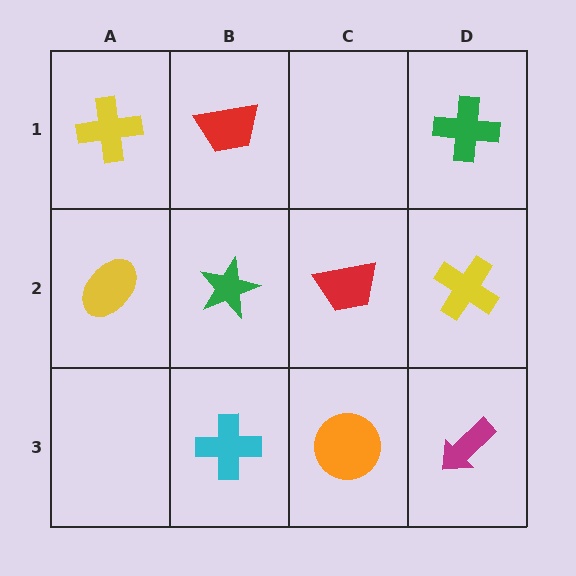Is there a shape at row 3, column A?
No, that cell is empty.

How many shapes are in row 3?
3 shapes.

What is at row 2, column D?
A yellow cross.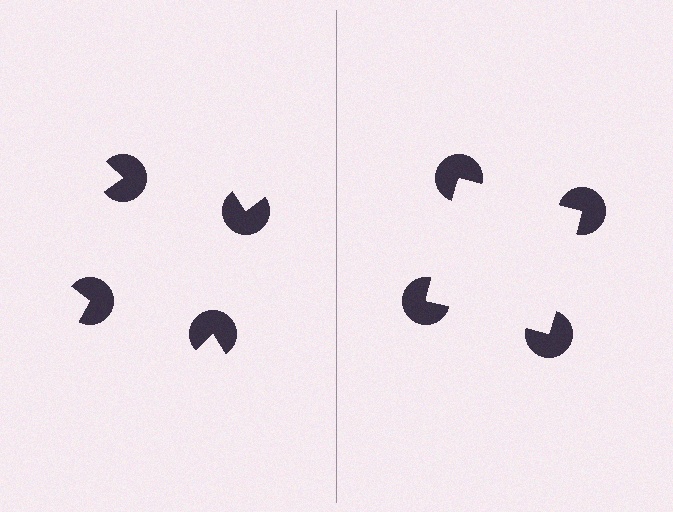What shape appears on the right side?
An illusory square.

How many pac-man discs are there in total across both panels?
8 — 4 on each side.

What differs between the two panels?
The pac-man discs are positioned identically on both sides; only the wedge orientations differ. On the right they align to a square; on the left they are misaligned.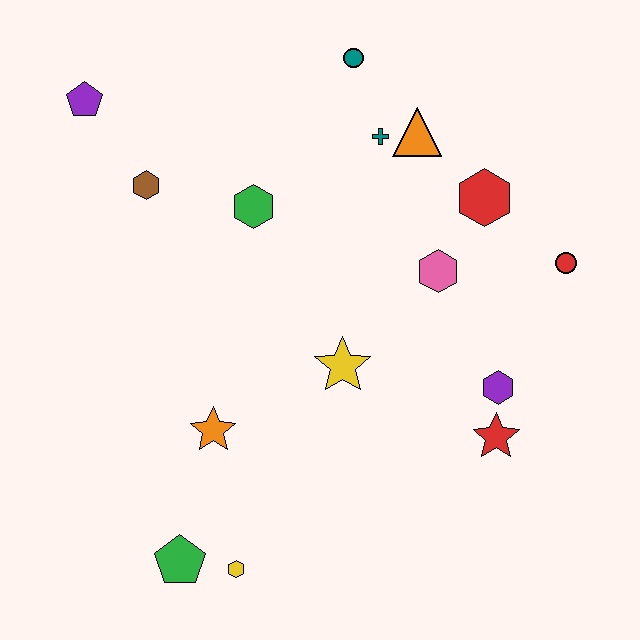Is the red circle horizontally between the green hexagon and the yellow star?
No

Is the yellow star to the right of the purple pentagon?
Yes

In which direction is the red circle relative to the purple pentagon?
The red circle is to the right of the purple pentagon.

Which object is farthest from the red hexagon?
The green pentagon is farthest from the red hexagon.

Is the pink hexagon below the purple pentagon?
Yes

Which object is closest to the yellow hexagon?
The green pentagon is closest to the yellow hexagon.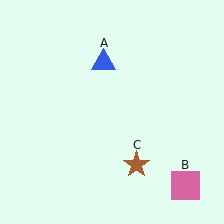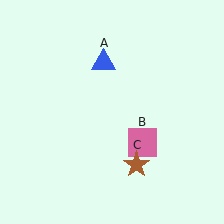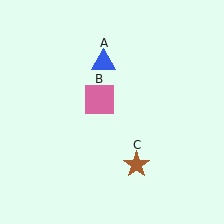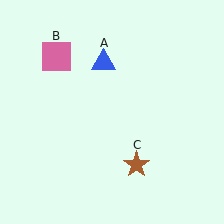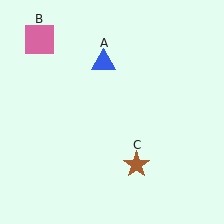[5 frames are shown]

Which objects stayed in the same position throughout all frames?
Blue triangle (object A) and brown star (object C) remained stationary.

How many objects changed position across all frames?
1 object changed position: pink square (object B).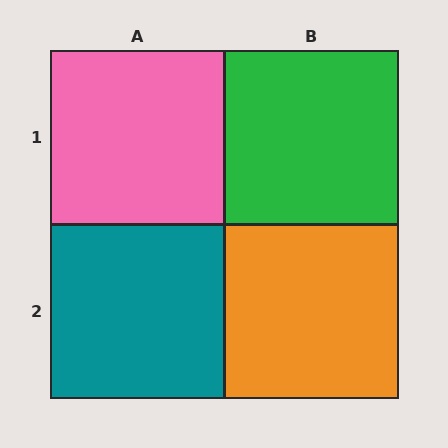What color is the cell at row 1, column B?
Green.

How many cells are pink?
1 cell is pink.